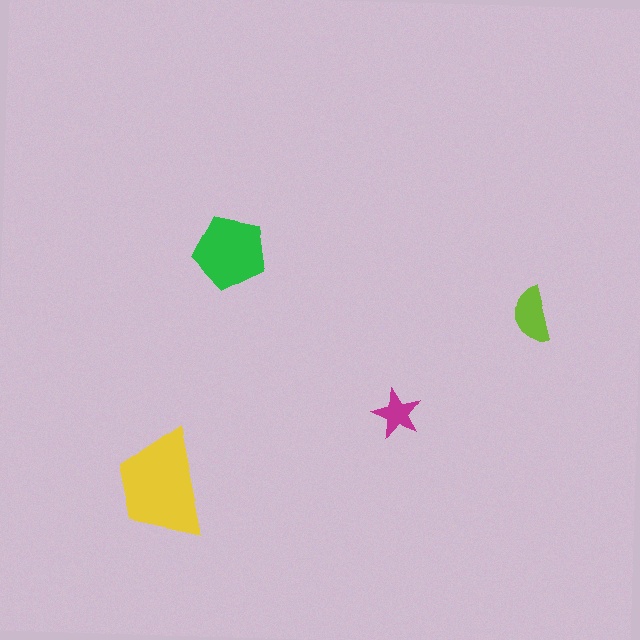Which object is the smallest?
The magenta star.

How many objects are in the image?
There are 4 objects in the image.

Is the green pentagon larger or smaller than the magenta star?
Larger.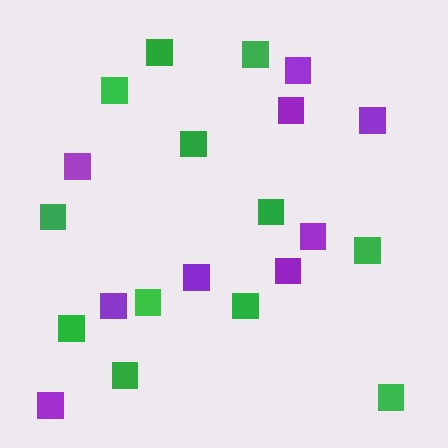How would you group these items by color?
There are 2 groups: one group of purple squares (9) and one group of green squares (12).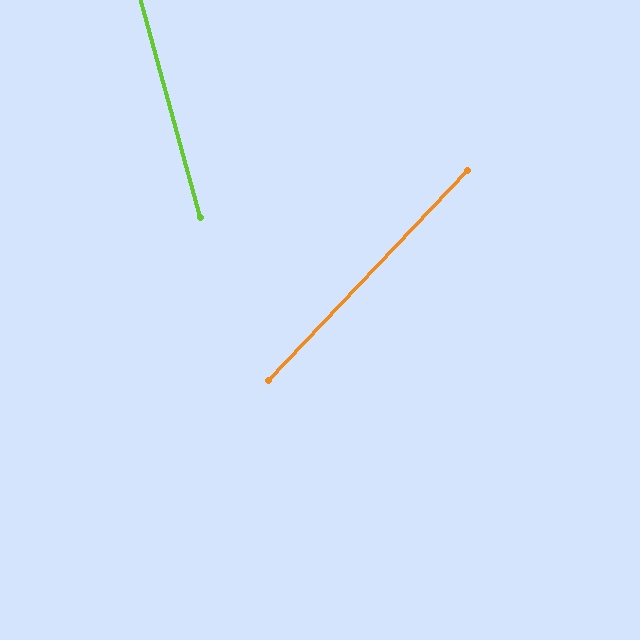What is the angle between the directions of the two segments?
Approximately 59 degrees.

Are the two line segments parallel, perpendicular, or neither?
Neither parallel nor perpendicular — they differ by about 59°.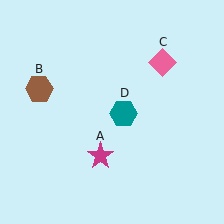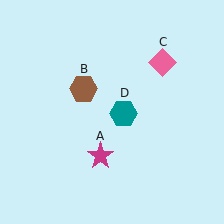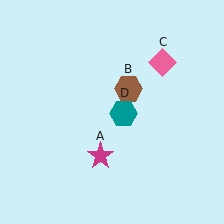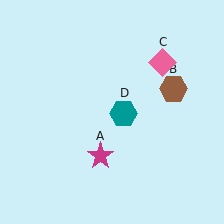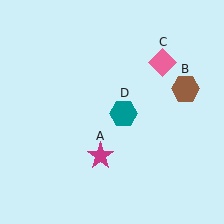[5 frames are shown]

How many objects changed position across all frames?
1 object changed position: brown hexagon (object B).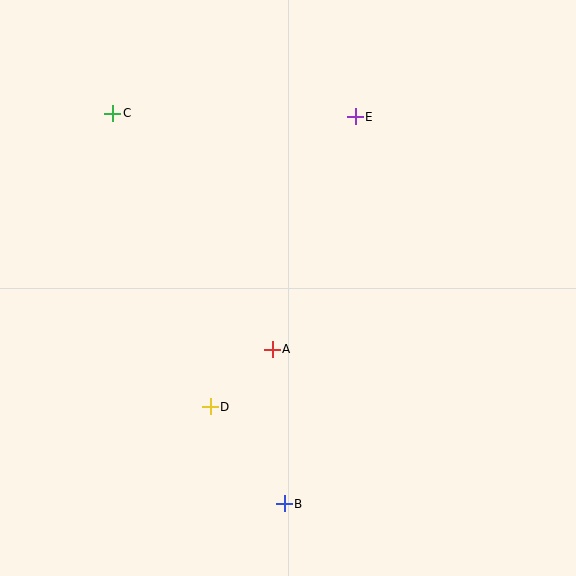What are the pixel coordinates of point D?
Point D is at (210, 407).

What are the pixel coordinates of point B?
Point B is at (284, 504).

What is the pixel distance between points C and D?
The distance between C and D is 309 pixels.